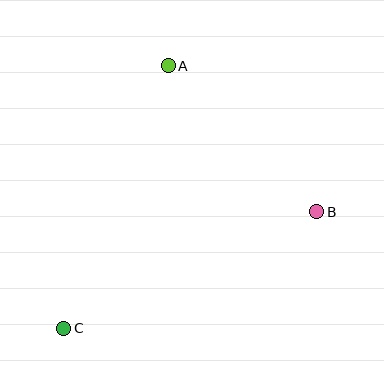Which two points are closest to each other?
Points A and B are closest to each other.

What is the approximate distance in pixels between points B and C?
The distance between B and C is approximately 279 pixels.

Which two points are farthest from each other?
Points A and C are farthest from each other.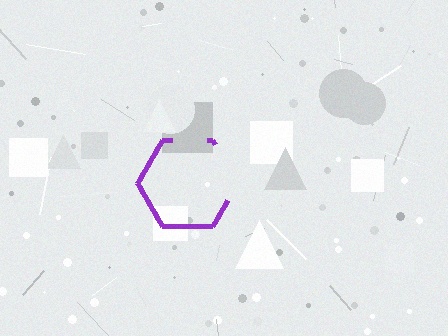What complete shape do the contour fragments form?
The contour fragments form a hexagon.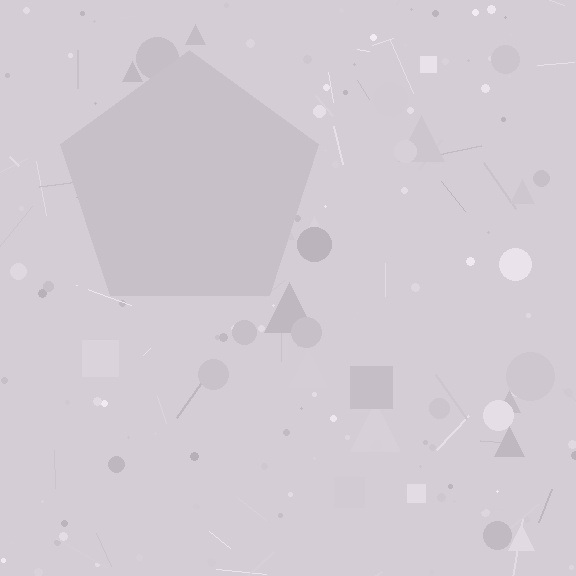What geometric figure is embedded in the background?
A pentagon is embedded in the background.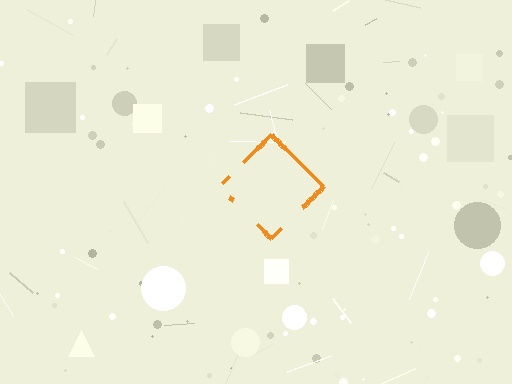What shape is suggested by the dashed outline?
The dashed outline suggests a diamond.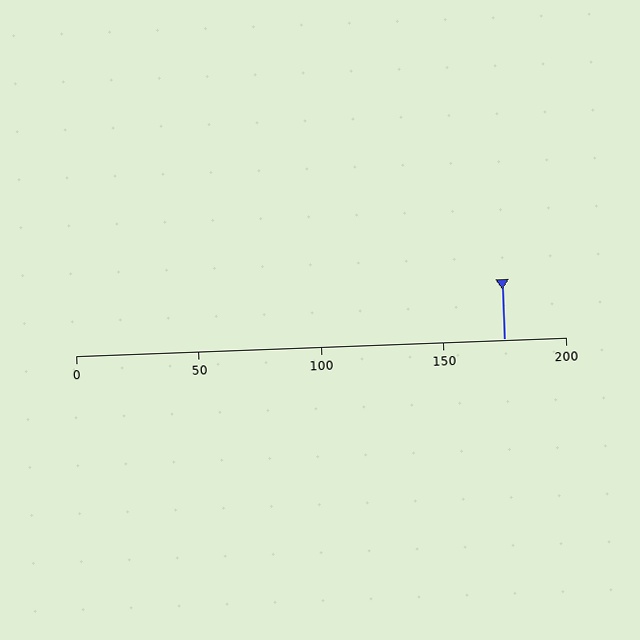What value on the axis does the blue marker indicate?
The marker indicates approximately 175.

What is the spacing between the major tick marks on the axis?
The major ticks are spaced 50 apart.